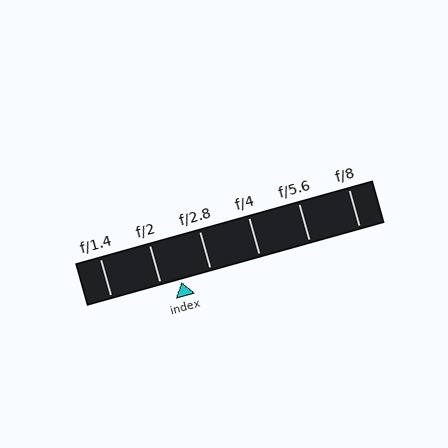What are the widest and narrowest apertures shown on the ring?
The widest aperture shown is f/1.4 and the narrowest is f/8.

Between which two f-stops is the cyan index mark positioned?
The index mark is between f/2 and f/2.8.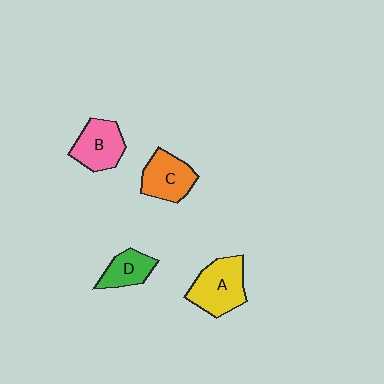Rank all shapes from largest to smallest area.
From largest to smallest: A (yellow), B (pink), C (orange), D (green).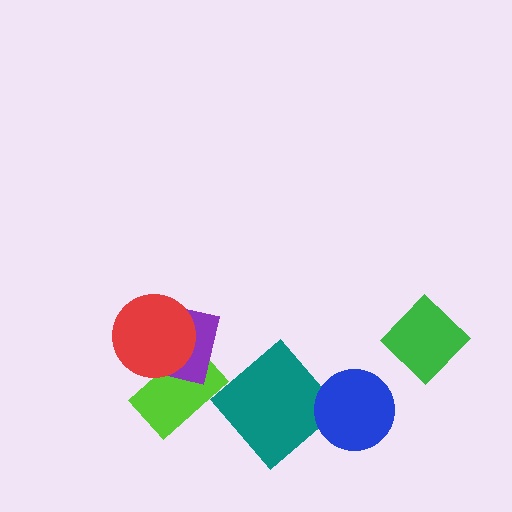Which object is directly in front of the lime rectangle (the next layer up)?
The purple square is directly in front of the lime rectangle.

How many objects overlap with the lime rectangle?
2 objects overlap with the lime rectangle.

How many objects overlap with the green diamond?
0 objects overlap with the green diamond.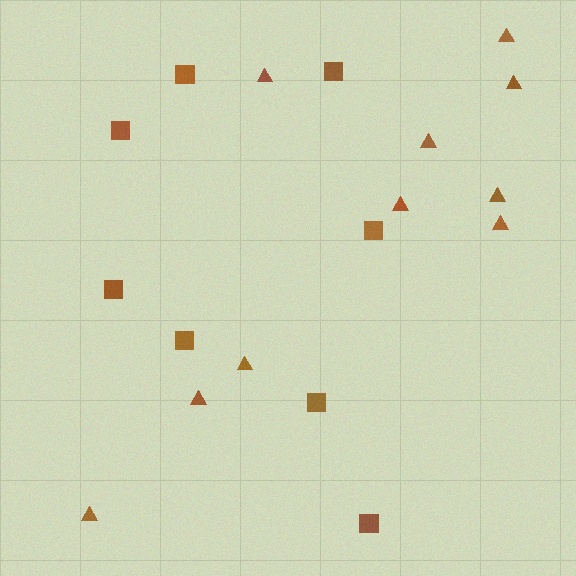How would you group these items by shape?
There are 2 groups: one group of squares (8) and one group of triangles (10).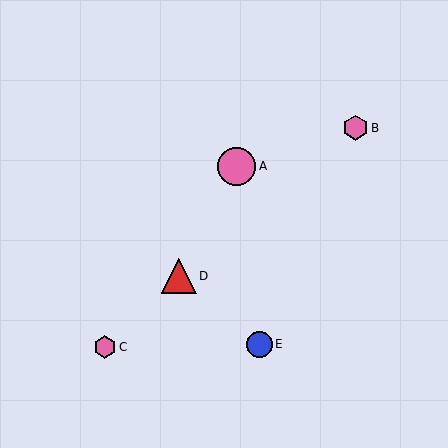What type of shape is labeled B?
Shape B is a pink hexagon.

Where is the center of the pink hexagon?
The center of the pink hexagon is at (356, 128).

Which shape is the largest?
The pink circle (labeled A) is the largest.